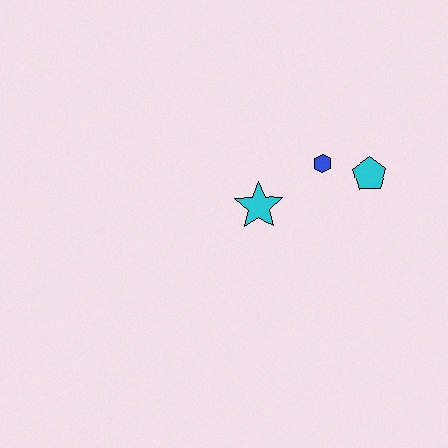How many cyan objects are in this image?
There are 2 cyan objects.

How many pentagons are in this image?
There is 1 pentagon.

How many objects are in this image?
There are 3 objects.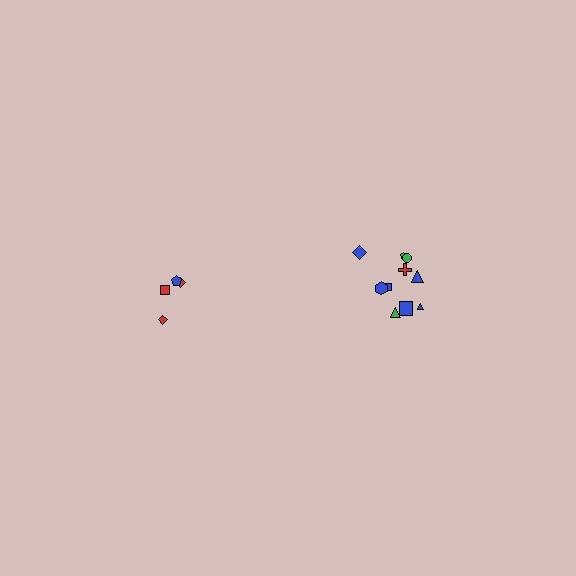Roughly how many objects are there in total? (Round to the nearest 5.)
Roughly 15 objects in total.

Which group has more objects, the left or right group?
The right group.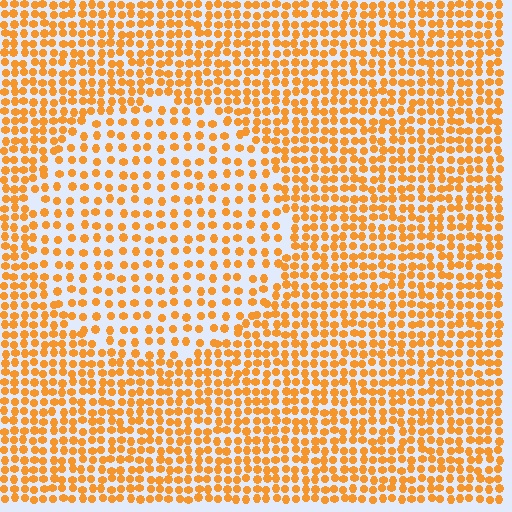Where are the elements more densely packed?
The elements are more densely packed outside the circle boundary.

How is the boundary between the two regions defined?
The boundary is defined by a change in element density (approximately 1.8x ratio). All elements are the same color, size, and shape.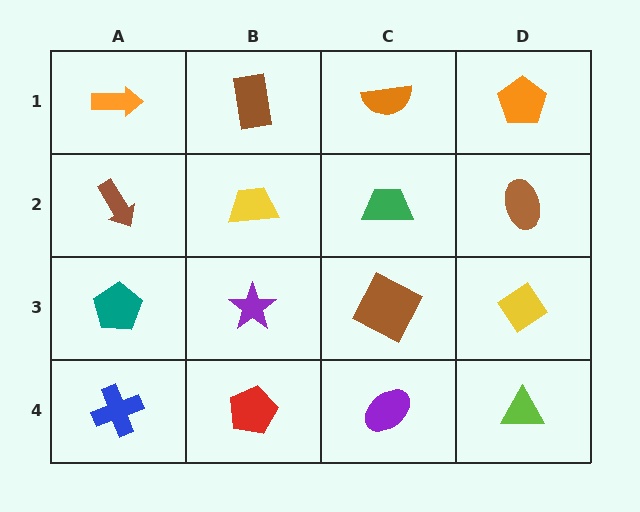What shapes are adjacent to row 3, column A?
A brown arrow (row 2, column A), a blue cross (row 4, column A), a purple star (row 3, column B).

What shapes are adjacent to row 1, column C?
A green trapezoid (row 2, column C), a brown rectangle (row 1, column B), an orange pentagon (row 1, column D).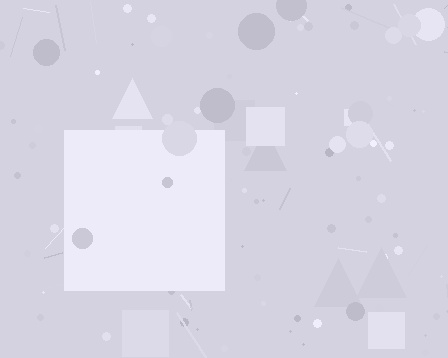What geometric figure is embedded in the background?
A square is embedded in the background.